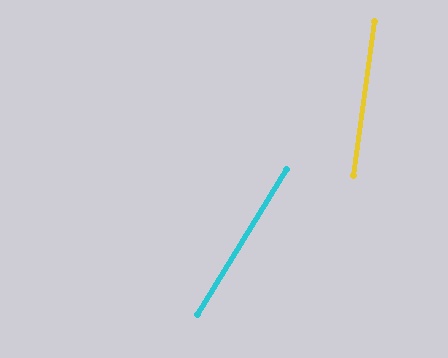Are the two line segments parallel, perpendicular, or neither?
Neither parallel nor perpendicular — they differ by about 24°.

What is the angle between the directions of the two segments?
Approximately 24 degrees.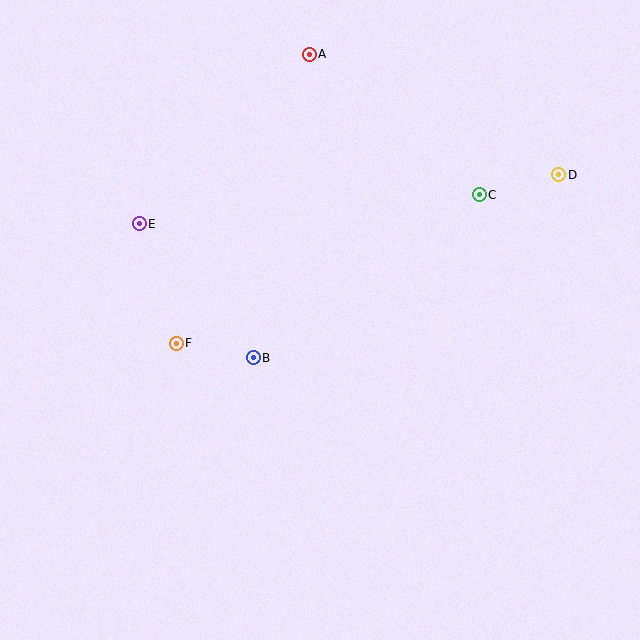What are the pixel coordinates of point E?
Point E is at (139, 224).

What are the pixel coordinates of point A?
Point A is at (309, 54).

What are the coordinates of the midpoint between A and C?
The midpoint between A and C is at (394, 124).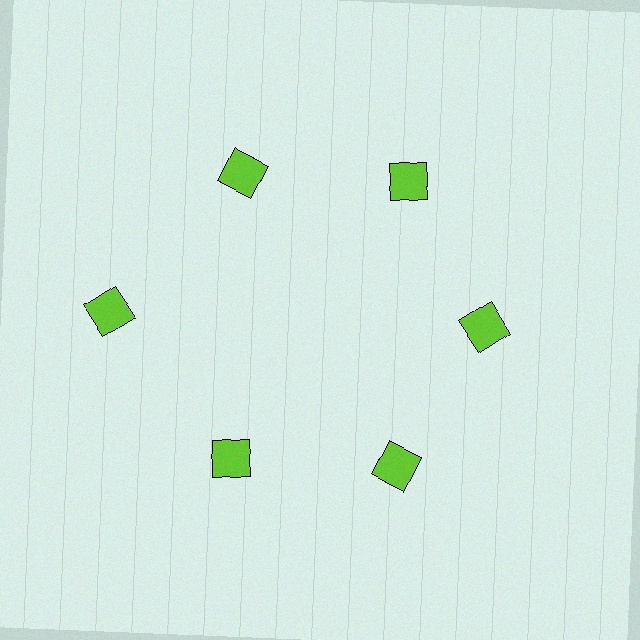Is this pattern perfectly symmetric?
No. The 6 lime squares are arranged in a ring, but one element near the 9 o'clock position is pushed outward from the center, breaking the 6-fold rotational symmetry.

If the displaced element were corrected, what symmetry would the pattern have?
It would have 6-fold rotational symmetry — the pattern would map onto itself every 60 degrees.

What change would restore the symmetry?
The symmetry would be restored by moving it inward, back onto the ring so that all 6 squares sit at equal angles and equal distance from the center.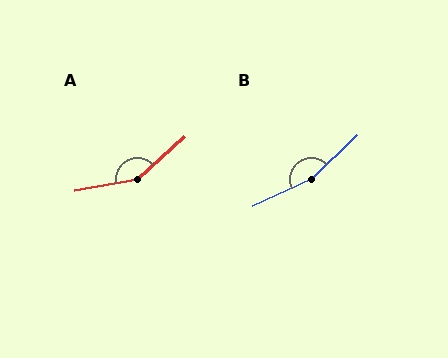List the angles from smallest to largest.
A (149°), B (162°).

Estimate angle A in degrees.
Approximately 149 degrees.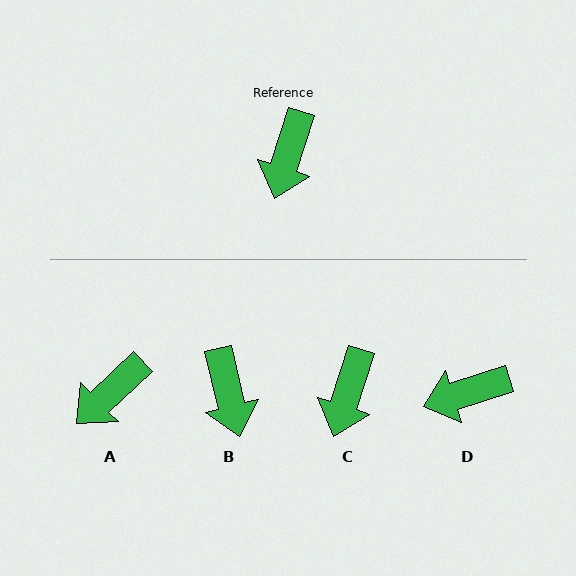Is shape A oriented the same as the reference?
No, it is off by about 29 degrees.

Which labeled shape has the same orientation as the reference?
C.